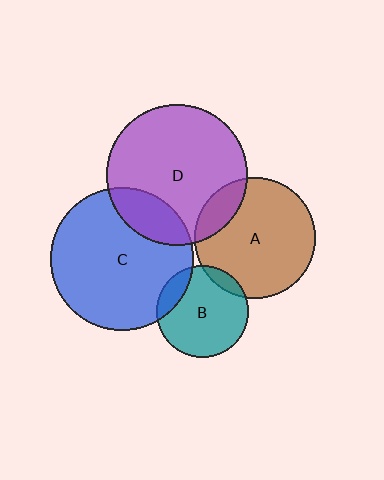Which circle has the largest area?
Circle C (blue).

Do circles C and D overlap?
Yes.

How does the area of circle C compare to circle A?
Approximately 1.4 times.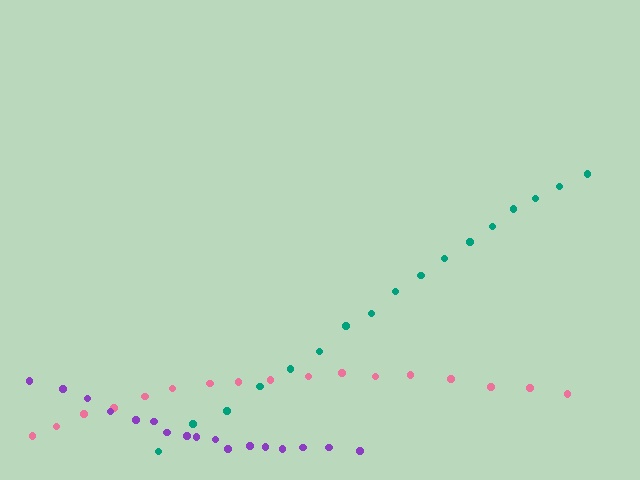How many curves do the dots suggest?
There are 3 distinct paths.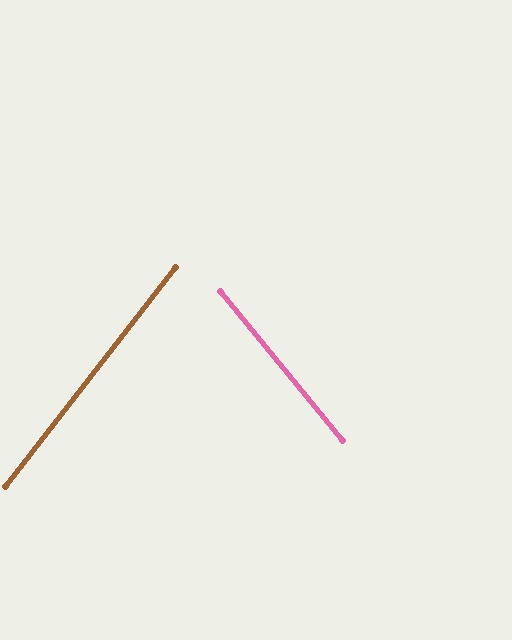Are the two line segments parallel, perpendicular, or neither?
Neither parallel nor perpendicular — they differ by about 77°.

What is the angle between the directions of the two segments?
Approximately 77 degrees.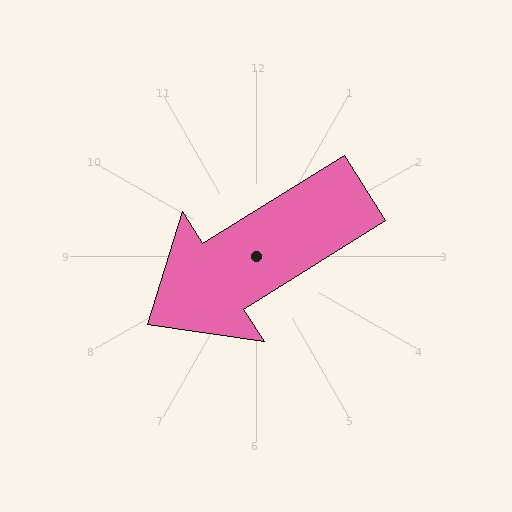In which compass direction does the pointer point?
Southwest.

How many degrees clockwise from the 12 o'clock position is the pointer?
Approximately 238 degrees.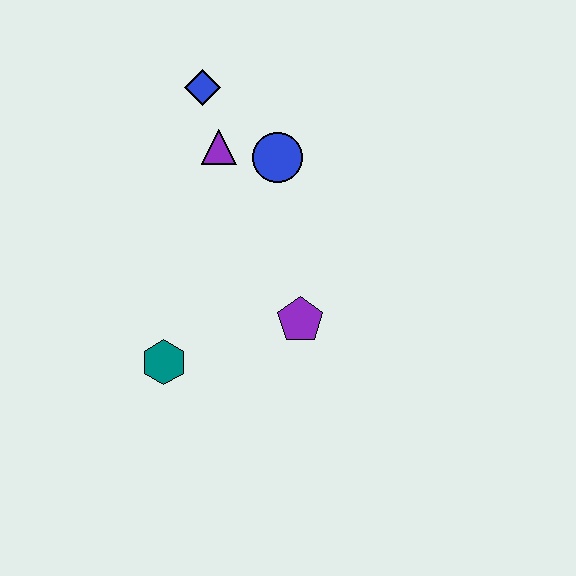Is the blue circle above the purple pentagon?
Yes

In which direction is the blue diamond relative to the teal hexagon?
The blue diamond is above the teal hexagon.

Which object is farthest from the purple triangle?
The teal hexagon is farthest from the purple triangle.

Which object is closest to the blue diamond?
The purple triangle is closest to the blue diamond.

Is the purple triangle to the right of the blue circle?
No